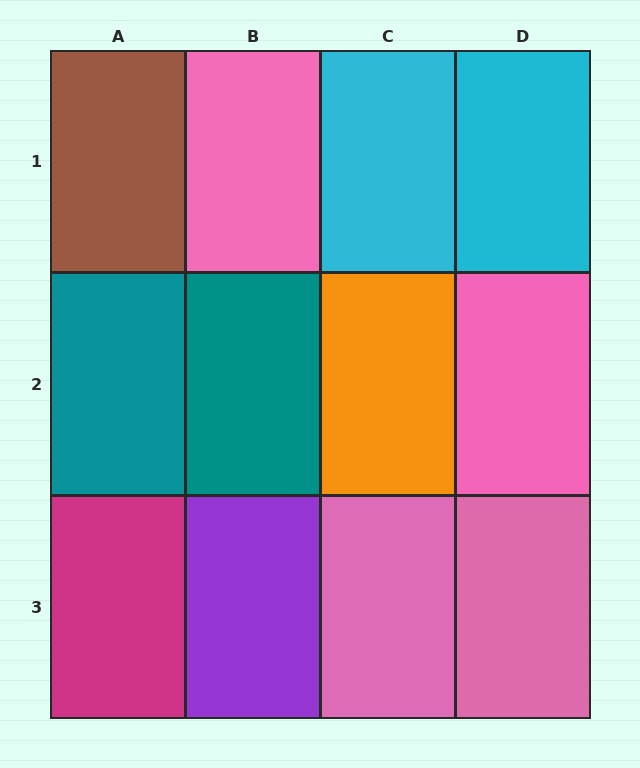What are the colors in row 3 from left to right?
Magenta, purple, pink, pink.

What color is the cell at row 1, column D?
Cyan.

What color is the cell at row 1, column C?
Cyan.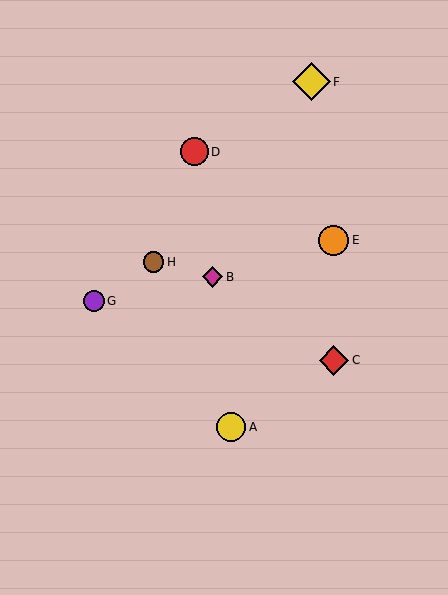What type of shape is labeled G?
Shape G is a purple circle.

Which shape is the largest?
The yellow diamond (labeled F) is the largest.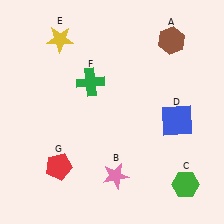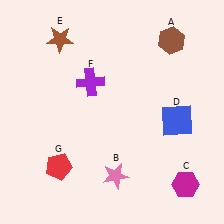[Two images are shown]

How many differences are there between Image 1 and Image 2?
There are 3 differences between the two images.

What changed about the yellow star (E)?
In Image 1, E is yellow. In Image 2, it changed to brown.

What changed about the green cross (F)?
In Image 1, F is green. In Image 2, it changed to purple.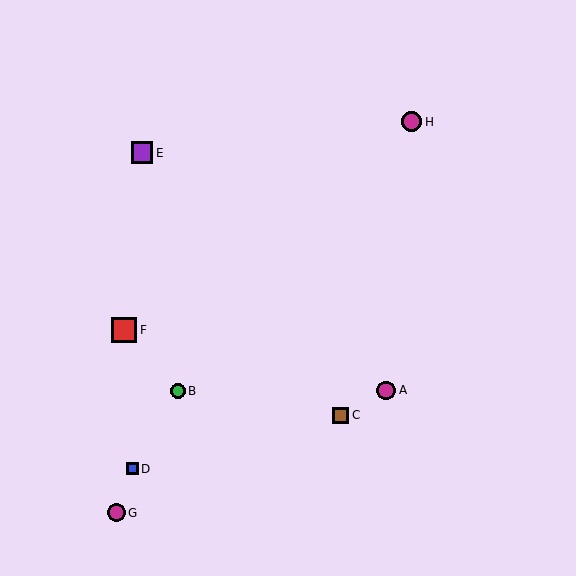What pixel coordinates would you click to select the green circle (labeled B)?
Click at (178, 391) to select the green circle B.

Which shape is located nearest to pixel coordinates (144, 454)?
The blue square (labeled D) at (132, 469) is nearest to that location.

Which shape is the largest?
The red square (labeled F) is the largest.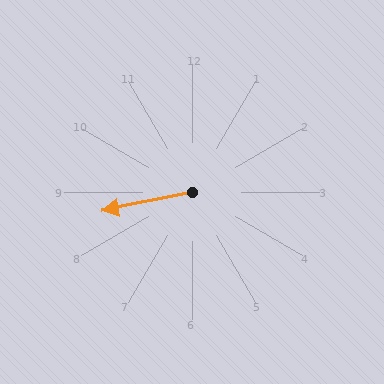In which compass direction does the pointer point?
West.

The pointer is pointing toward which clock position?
Roughly 9 o'clock.